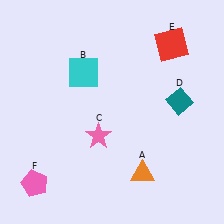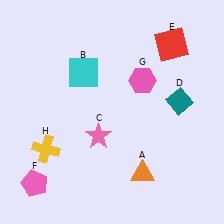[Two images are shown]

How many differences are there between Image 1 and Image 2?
There are 2 differences between the two images.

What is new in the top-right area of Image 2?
A pink hexagon (G) was added in the top-right area of Image 2.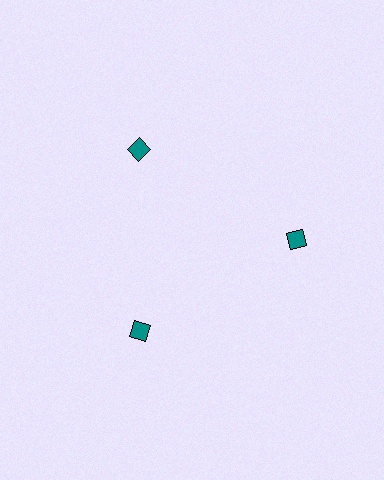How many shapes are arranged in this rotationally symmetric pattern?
There are 3 shapes, arranged in 3 groups of 1.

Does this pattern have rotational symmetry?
Yes, this pattern has 3-fold rotational symmetry. It looks the same after rotating 120 degrees around the center.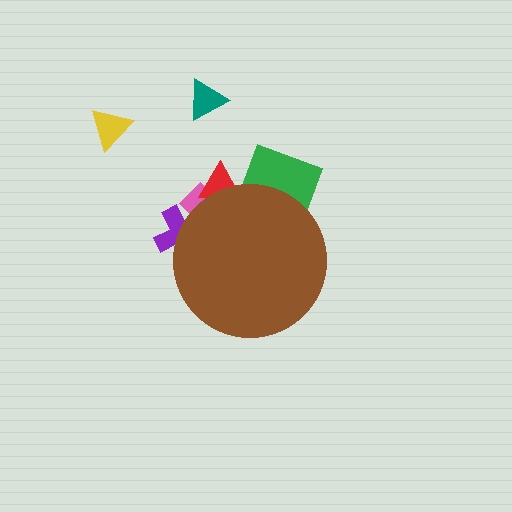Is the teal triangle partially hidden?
No, the teal triangle is fully visible.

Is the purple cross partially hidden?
Yes, the purple cross is partially hidden behind the brown circle.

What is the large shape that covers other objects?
A brown circle.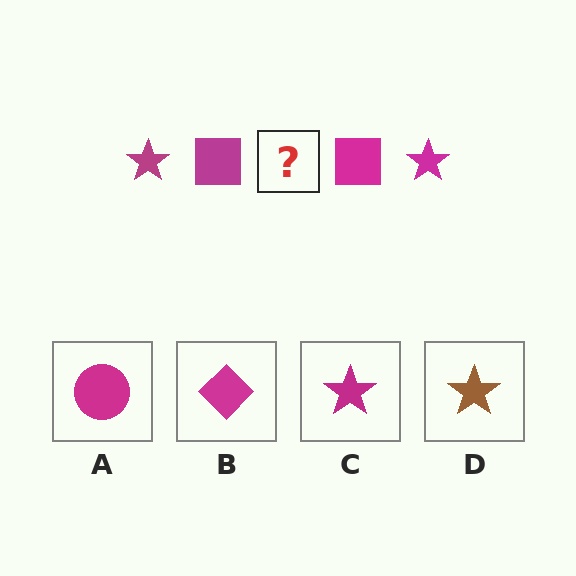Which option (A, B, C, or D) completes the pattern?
C.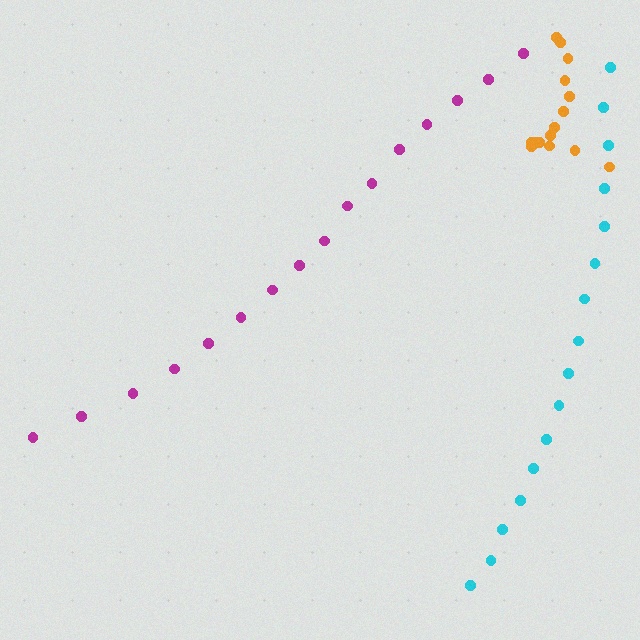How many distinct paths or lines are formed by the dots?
There are 3 distinct paths.